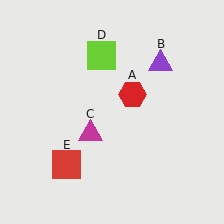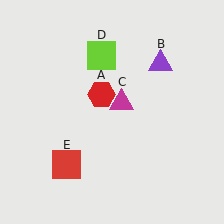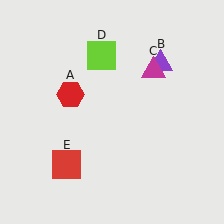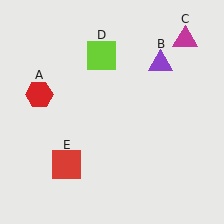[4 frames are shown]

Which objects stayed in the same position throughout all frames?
Purple triangle (object B) and lime square (object D) and red square (object E) remained stationary.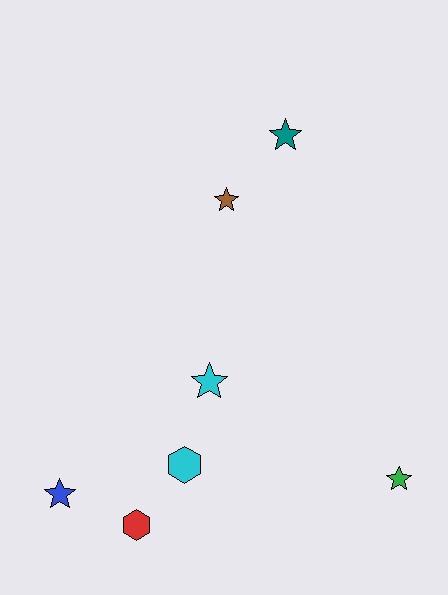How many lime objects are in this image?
There are no lime objects.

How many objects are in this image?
There are 7 objects.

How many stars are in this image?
There are 5 stars.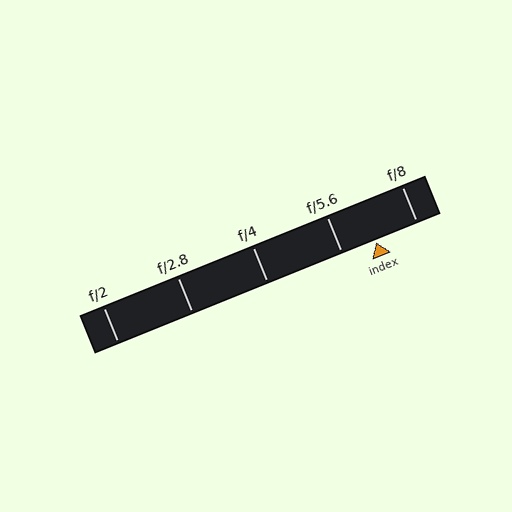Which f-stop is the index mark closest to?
The index mark is closest to f/5.6.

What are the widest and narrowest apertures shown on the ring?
The widest aperture shown is f/2 and the narrowest is f/8.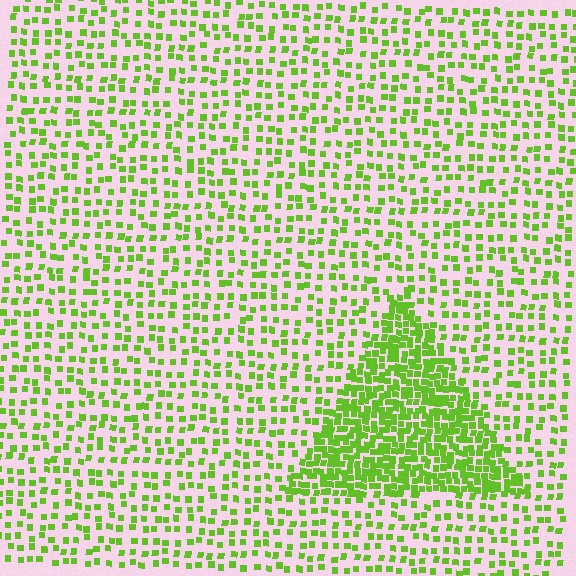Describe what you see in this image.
The image contains small lime elements arranged at two different densities. A triangle-shaped region is visible where the elements are more densely packed than the surrounding area.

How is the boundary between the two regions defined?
The boundary is defined by a change in element density (approximately 2.5x ratio). All elements are the same color, size, and shape.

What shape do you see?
I see a triangle.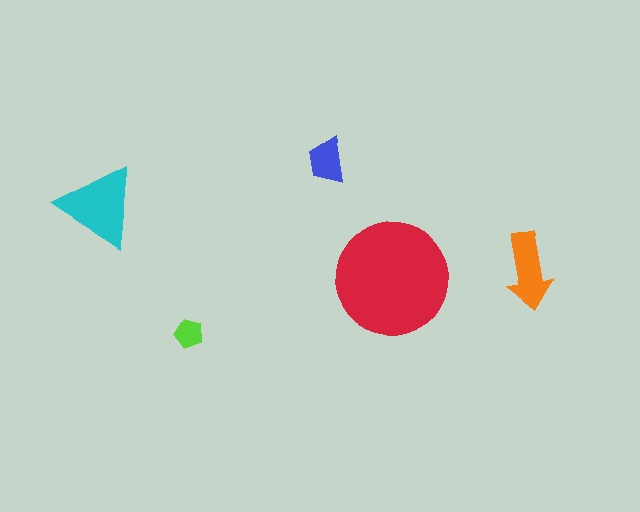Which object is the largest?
The red circle.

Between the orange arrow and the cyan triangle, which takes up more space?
The cyan triangle.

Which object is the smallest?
The lime pentagon.